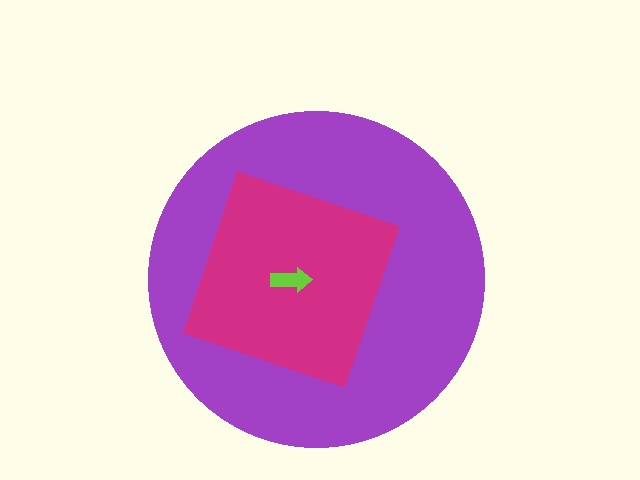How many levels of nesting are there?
3.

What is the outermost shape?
The purple circle.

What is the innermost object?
The lime arrow.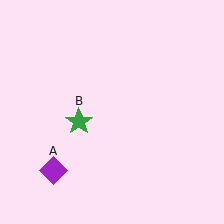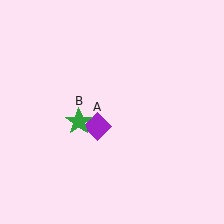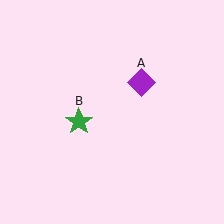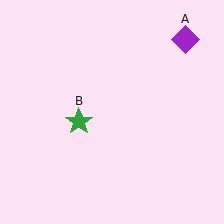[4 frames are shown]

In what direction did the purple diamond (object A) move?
The purple diamond (object A) moved up and to the right.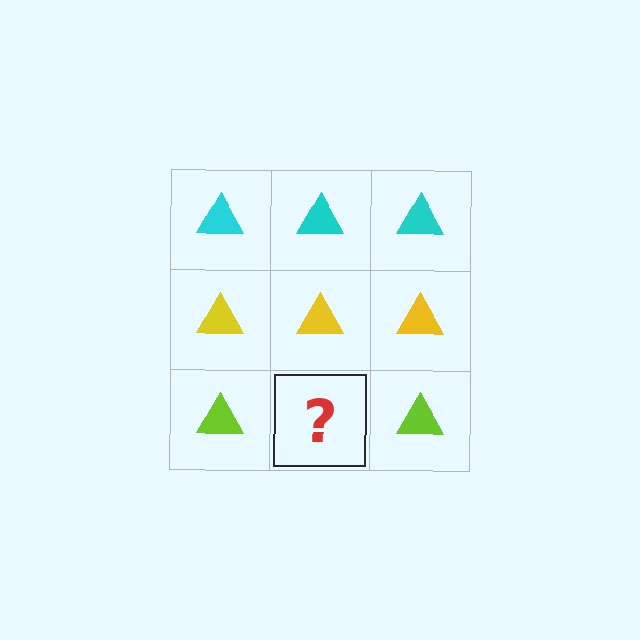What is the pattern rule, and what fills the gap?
The rule is that each row has a consistent color. The gap should be filled with a lime triangle.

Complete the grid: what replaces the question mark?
The question mark should be replaced with a lime triangle.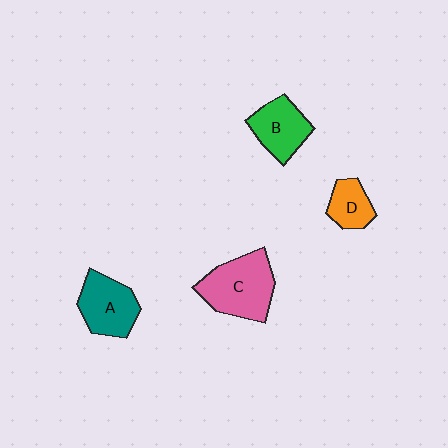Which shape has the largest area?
Shape C (pink).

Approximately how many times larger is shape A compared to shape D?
Approximately 1.6 times.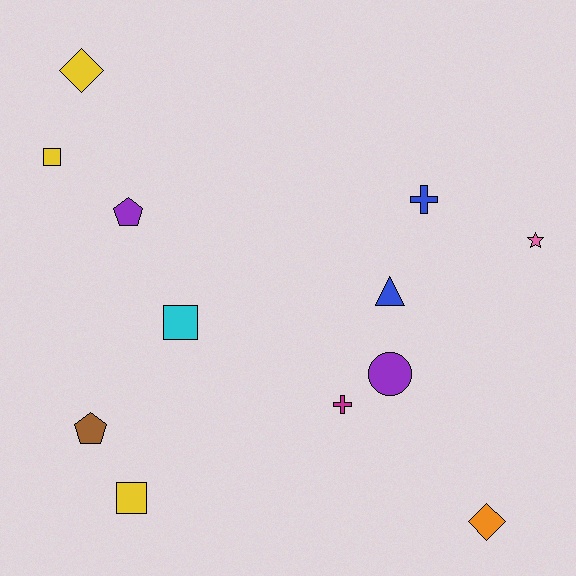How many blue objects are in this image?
There are 2 blue objects.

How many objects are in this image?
There are 12 objects.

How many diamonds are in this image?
There are 2 diamonds.